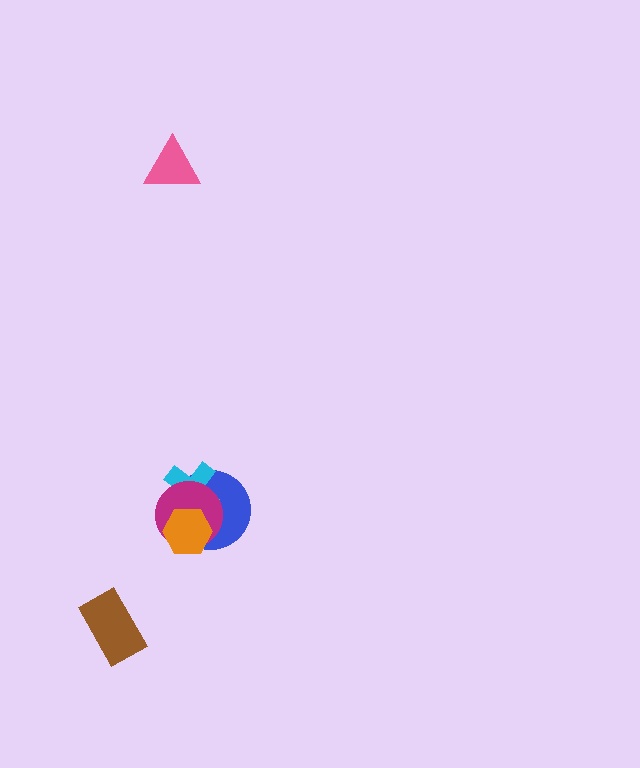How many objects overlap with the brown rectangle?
0 objects overlap with the brown rectangle.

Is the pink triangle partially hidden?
No, no other shape covers it.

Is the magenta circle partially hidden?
Yes, it is partially covered by another shape.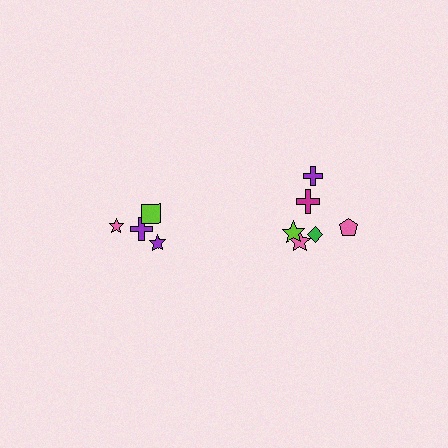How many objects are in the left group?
There are 4 objects.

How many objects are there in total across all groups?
There are 10 objects.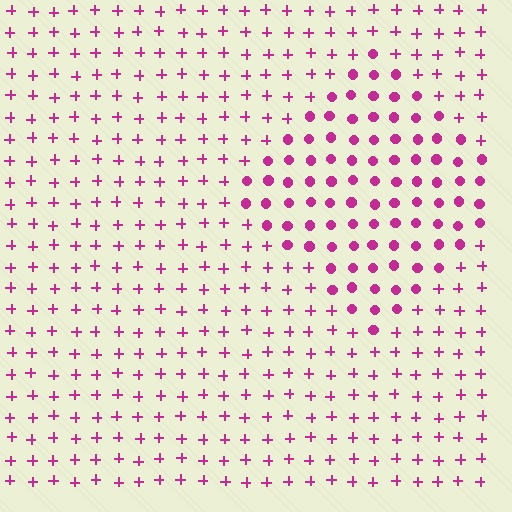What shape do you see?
I see a diamond.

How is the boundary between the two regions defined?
The boundary is defined by a change in element shape: circles inside vs. plus signs outside. All elements share the same color and spacing.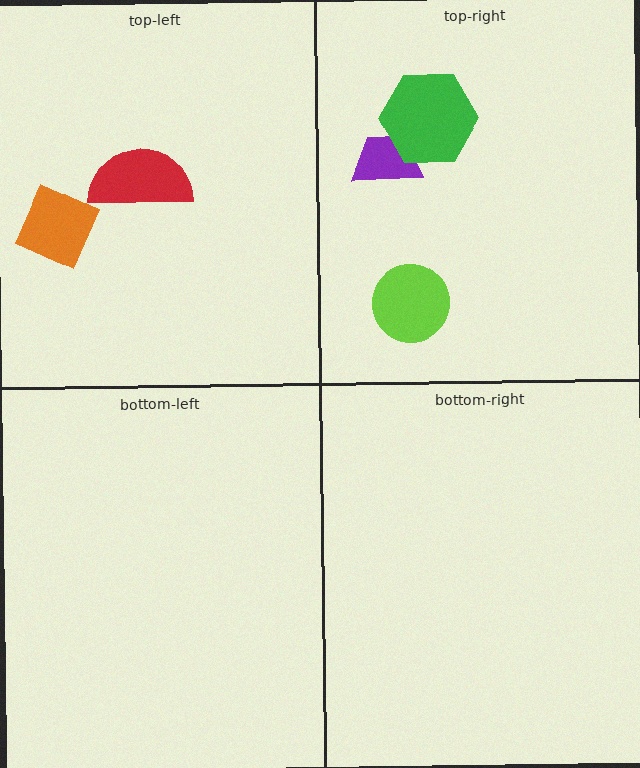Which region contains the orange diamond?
The top-left region.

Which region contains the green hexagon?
The top-right region.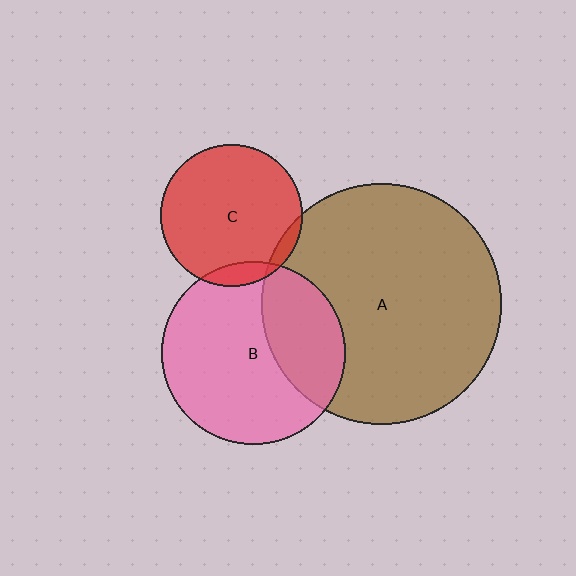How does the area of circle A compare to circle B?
Approximately 1.7 times.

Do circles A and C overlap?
Yes.